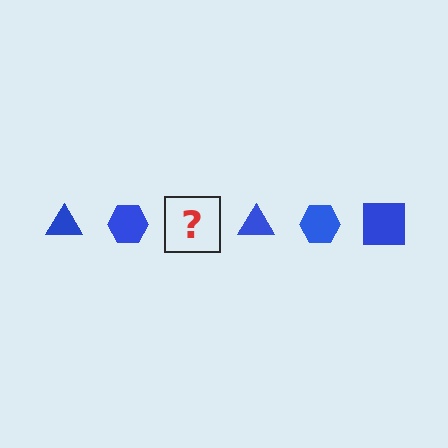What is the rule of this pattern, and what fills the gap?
The rule is that the pattern cycles through triangle, hexagon, square shapes in blue. The gap should be filled with a blue square.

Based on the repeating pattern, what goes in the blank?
The blank should be a blue square.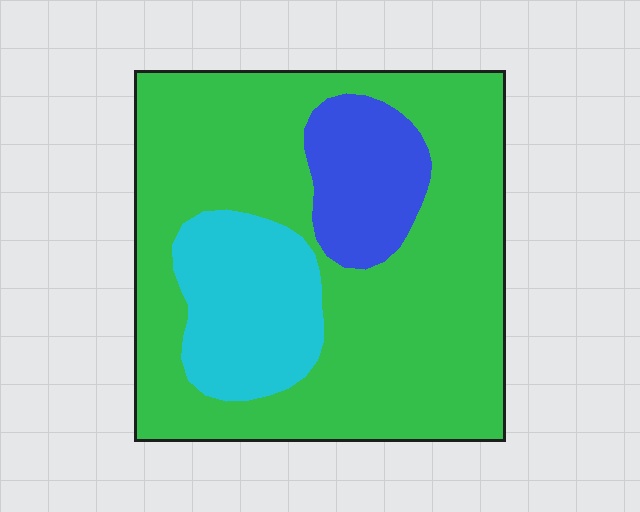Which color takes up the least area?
Blue, at roughly 10%.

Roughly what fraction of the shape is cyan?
Cyan covers around 15% of the shape.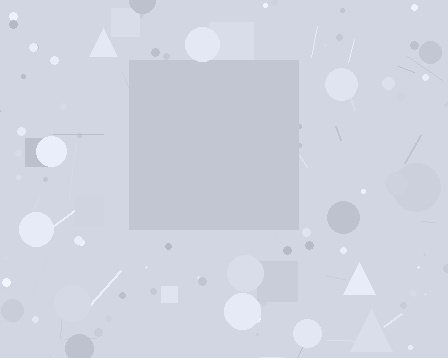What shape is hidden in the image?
A square is hidden in the image.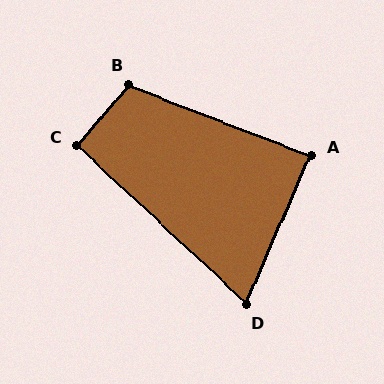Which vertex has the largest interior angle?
B, at approximately 109 degrees.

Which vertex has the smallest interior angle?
D, at approximately 71 degrees.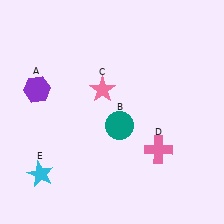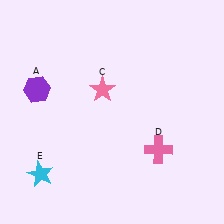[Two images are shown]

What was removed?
The teal circle (B) was removed in Image 2.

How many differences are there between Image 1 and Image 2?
There is 1 difference between the two images.